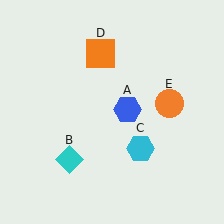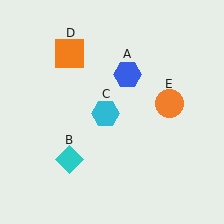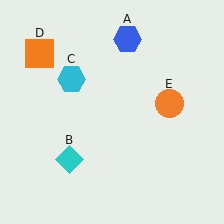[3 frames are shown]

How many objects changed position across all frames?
3 objects changed position: blue hexagon (object A), cyan hexagon (object C), orange square (object D).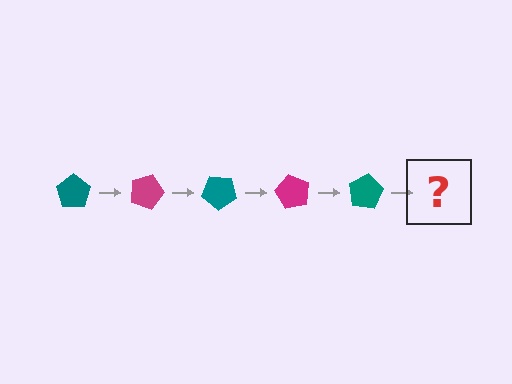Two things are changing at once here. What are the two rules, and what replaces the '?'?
The two rules are that it rotates 20 degrees each step and the color cycles through teal and magenta. The '?' should be a magenta pentagon, rotated 100 degrees from the start.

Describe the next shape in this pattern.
It should be a magenta pentagon, rotated 100 degrees from the start.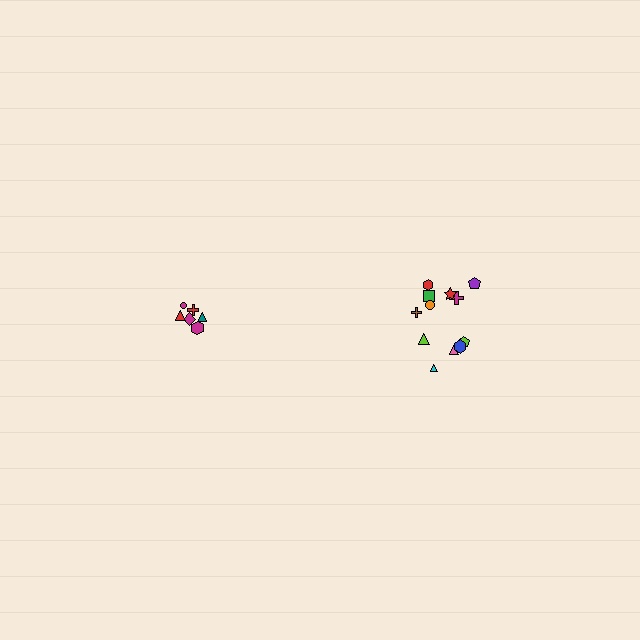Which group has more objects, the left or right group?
The right group.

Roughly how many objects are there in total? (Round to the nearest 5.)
Roughly 20 objects in total.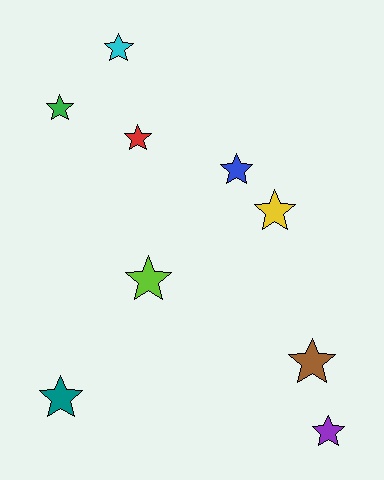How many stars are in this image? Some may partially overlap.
There are 9 stars.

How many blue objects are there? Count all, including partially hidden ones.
There is 1 blue object.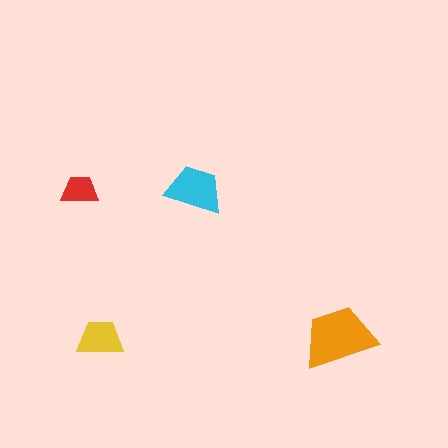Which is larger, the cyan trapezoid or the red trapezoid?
The cyan one.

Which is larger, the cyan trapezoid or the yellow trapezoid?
The cyan one.